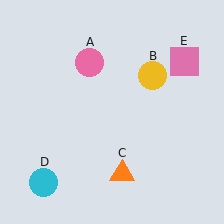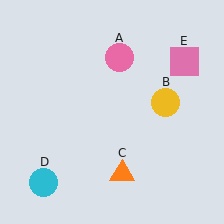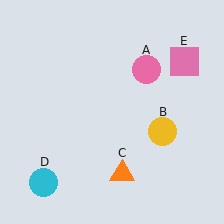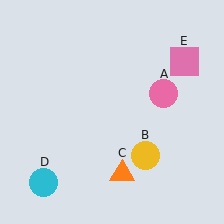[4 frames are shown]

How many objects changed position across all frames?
2 objects changed position: pink circle (object A), yellow circle (object B).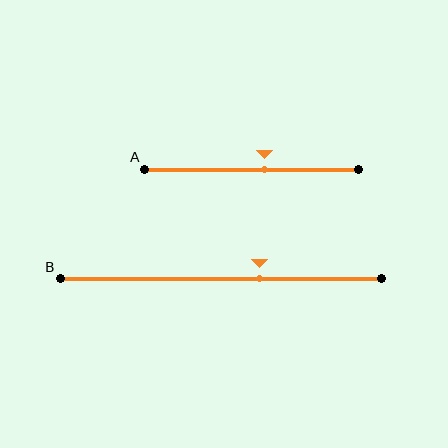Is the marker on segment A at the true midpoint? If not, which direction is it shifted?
No, the marker on segment A is shifted to the right by about 6% of the segment length.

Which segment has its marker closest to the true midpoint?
Segment A has its marker closest to the true midpoint.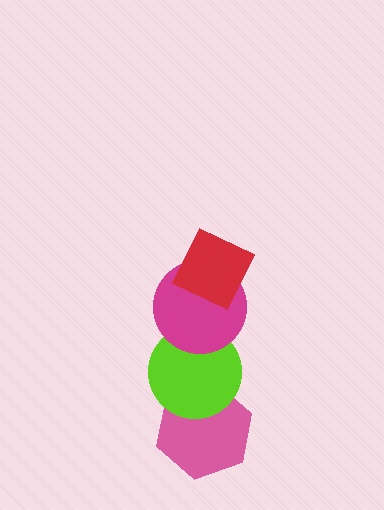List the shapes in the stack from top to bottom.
From top to bottom: the red diamond, the magenta circle, the lime circle, the pink hexagon.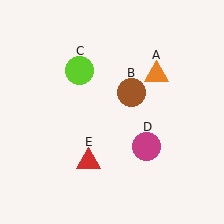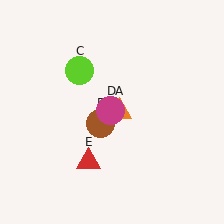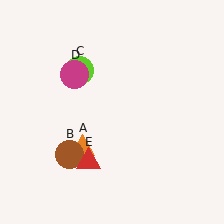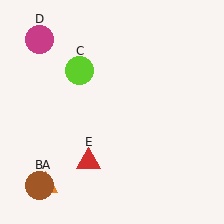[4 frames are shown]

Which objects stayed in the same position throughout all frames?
Lime circle (object C) and red triangle (object E) remained stationary.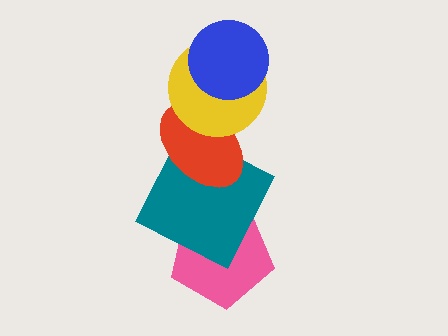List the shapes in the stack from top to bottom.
From top to bottom: the blue circle, the yellow circle, the red ellipse, the teal square, the pink pentagon.